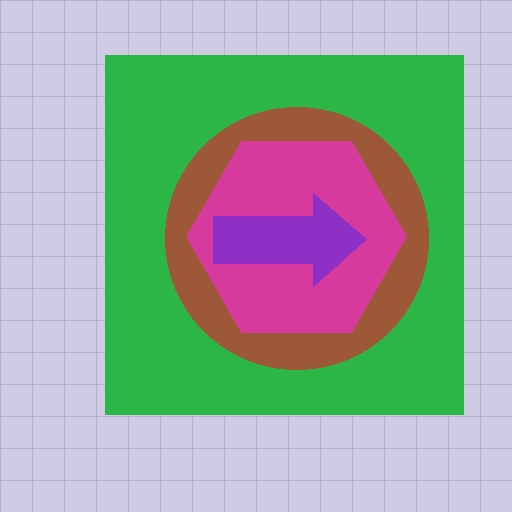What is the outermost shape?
The green square.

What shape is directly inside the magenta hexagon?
The purple arrow.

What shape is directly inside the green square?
The brown circle.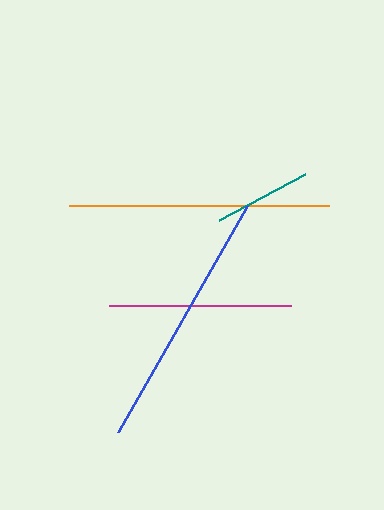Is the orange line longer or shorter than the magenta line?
The orange line is longer than the magenta line.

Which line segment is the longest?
The orange line is the longest at approximately 261 pixels.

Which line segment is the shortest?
The teal line is the shortest at approximately 97 pixels.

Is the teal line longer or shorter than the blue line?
The blue line is longer than the teal line.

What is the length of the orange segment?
The orange segment is approximately 261 pixels long.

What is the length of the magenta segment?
The magenta segment is approximately 181 pixels long.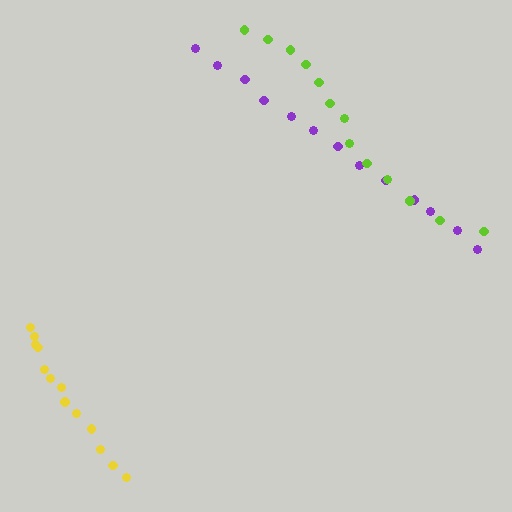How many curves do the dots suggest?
There are 3 distinct paths.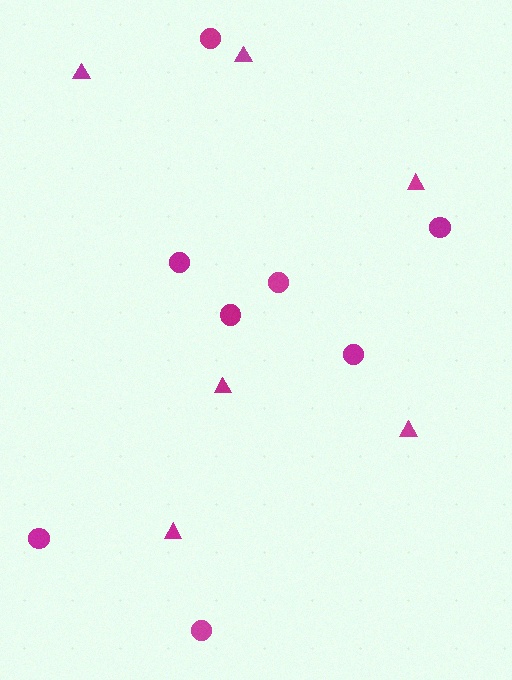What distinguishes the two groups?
There are 2 groups: one group of circles (8) and one group of triangles (6).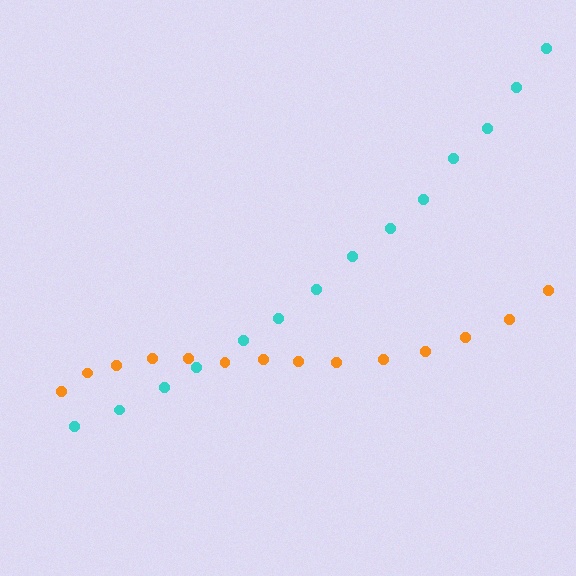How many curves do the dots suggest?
There are 2 distinct paths.